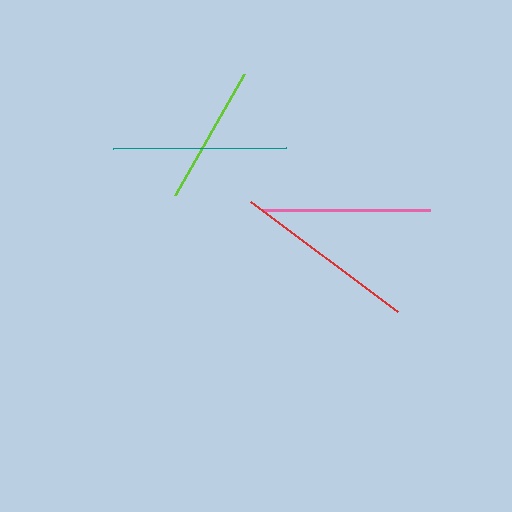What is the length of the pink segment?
The pink segment is approximately 169 pixels long.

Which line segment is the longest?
The red line is the longest at approximately 183 pixels.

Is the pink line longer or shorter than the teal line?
The teal line is longer than the pink line.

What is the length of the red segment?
The red segment is approximately 183 pixels long.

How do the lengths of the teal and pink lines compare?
The teal and pink lines are approximately the same length.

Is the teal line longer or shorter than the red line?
The red line is longer than the teal line.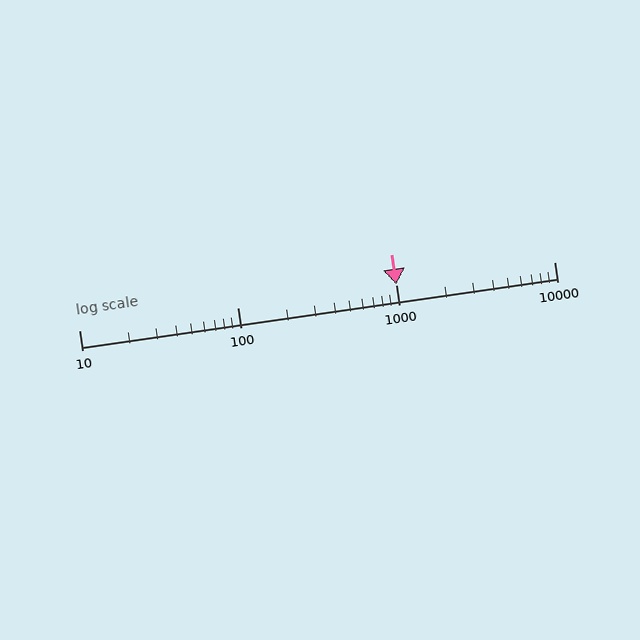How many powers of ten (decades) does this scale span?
The scale spans 3 decades, from 10 to 10000.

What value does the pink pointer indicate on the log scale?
The pointer indicates approximately 1000.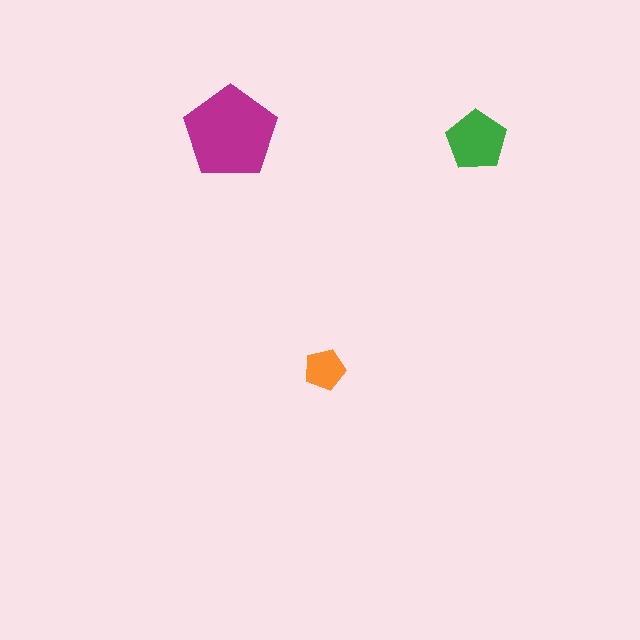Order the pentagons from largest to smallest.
the magenta one, the green one, the orange one.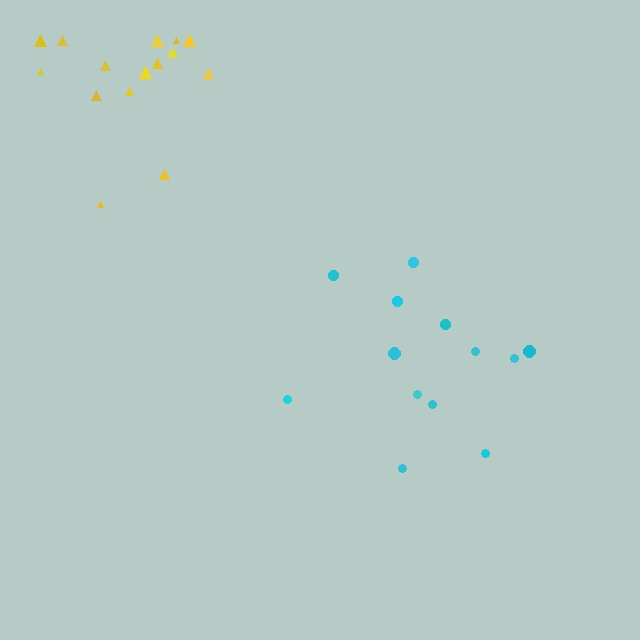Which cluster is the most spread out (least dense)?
Yellow.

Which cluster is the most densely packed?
Cyan.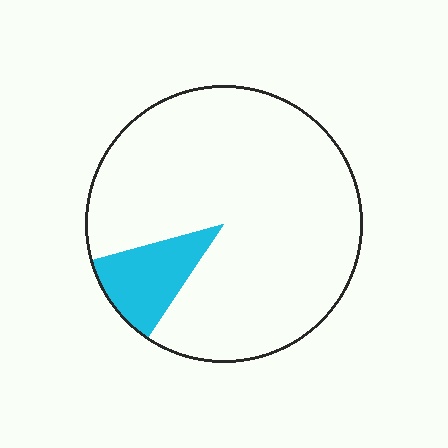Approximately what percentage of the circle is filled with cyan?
Approximately 10%.